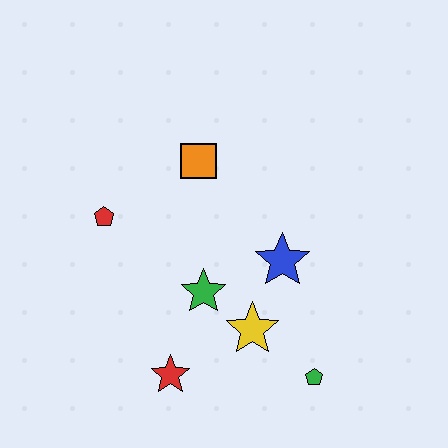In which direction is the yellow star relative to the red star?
The yellow star is to the right of the red star.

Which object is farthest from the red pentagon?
The green pentagon is farthest from the red pentagon.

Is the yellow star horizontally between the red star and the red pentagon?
No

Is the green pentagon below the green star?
Yes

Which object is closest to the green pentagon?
The yellow star is closest to the green pentagon.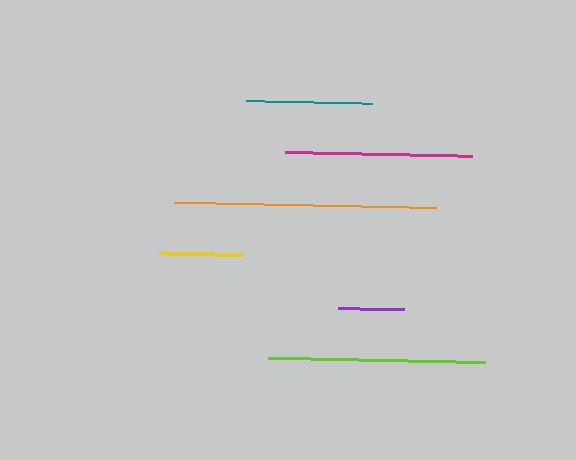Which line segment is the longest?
The orange line is the longest at approximately 263 pixels.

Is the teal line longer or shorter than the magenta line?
The magenta line is longer than the teal line.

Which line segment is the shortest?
The purple line is the shortest at approximately 65 pixels.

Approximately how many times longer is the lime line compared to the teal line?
The lime line is approximately 1.7 times the length of the teal line.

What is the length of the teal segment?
The teal segment is approximately 125 pixels long.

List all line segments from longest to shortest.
From longest to shortest: orange, lime, magenta, teal, yellow, purple.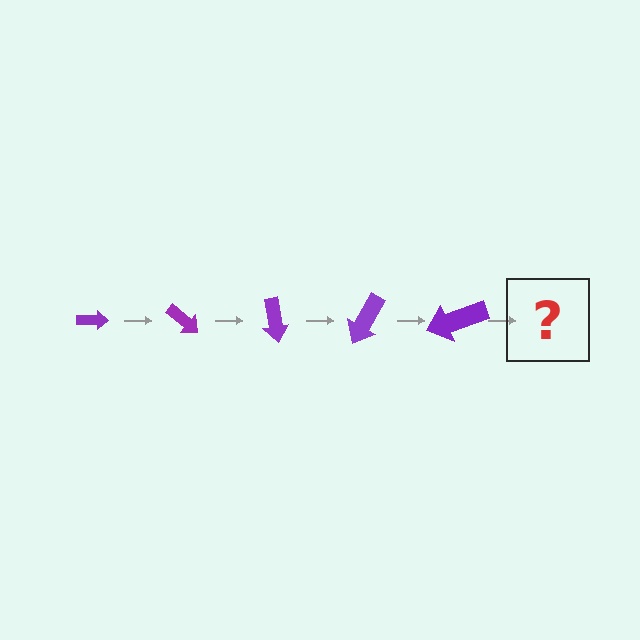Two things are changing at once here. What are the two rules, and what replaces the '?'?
The two rules are that the arrow grows larger each step and it rotates 40 degrees each step. The '?' should be an arrow, larger than the previous one and rotated 200 degrees from the start.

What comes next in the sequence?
The next element should be an arrow, larger than the previous one and rotated 200 degrees from the start.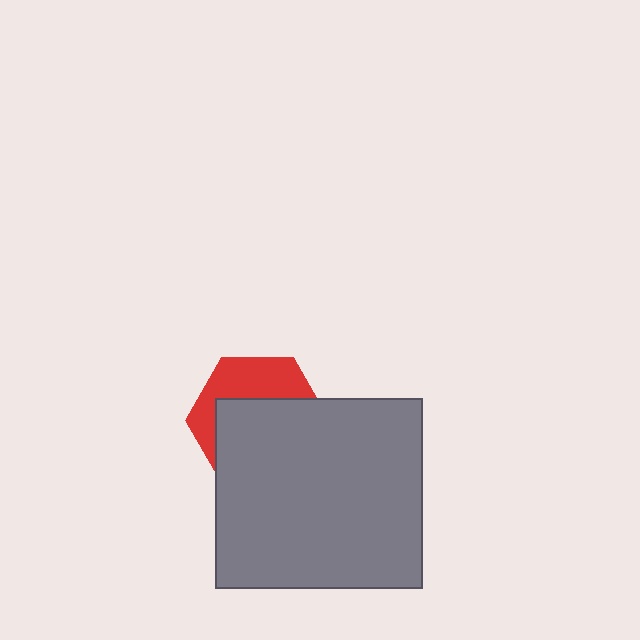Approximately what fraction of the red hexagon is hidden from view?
Roughly 62% of the red hexagon is hidden behind the gray rectangle.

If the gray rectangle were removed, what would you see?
You would see the complete red hexagon.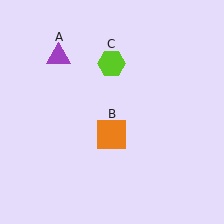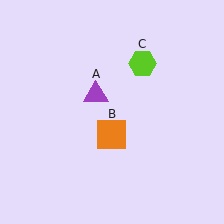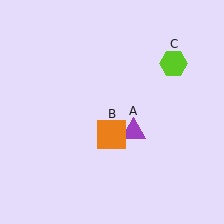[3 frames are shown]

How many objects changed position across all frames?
2 objects changed position: purple triangle (object A), lime hexagon (object C).